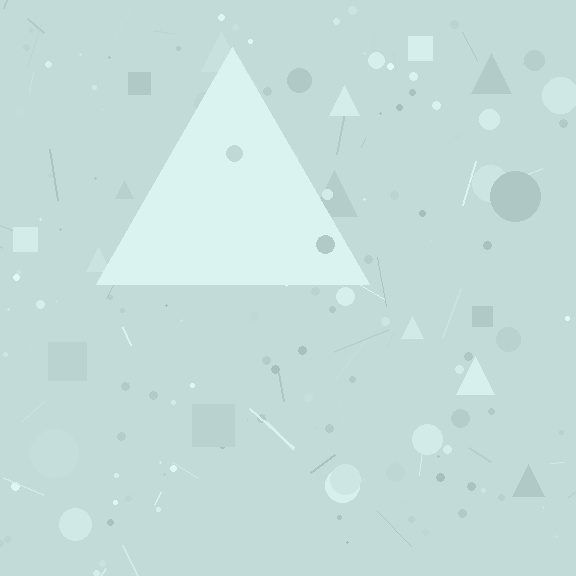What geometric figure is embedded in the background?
A triangle is embedded in the background.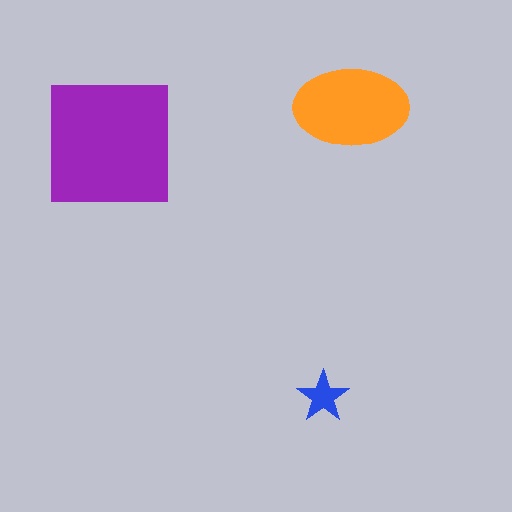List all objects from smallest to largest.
The blue star, the orange ellipse, the purple square.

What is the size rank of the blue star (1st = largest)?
3rd.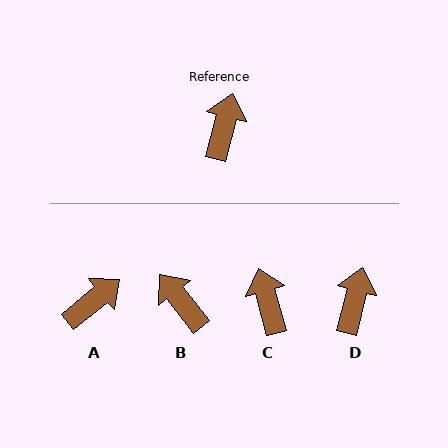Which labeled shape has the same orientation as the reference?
D.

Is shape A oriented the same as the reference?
No, it is off by about 37 degrees.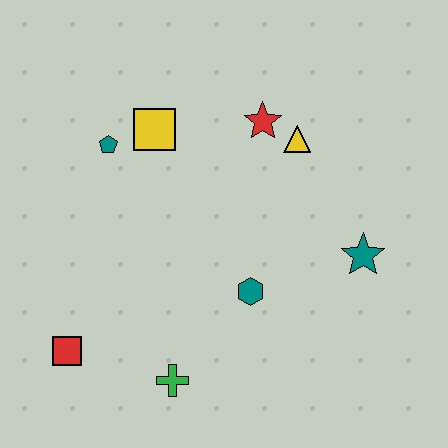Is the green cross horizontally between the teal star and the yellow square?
Yes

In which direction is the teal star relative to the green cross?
The teal star is to the right of the green cross.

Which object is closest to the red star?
The yellow triangle is closest to the red star.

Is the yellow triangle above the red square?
Yes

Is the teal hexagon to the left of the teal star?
Yes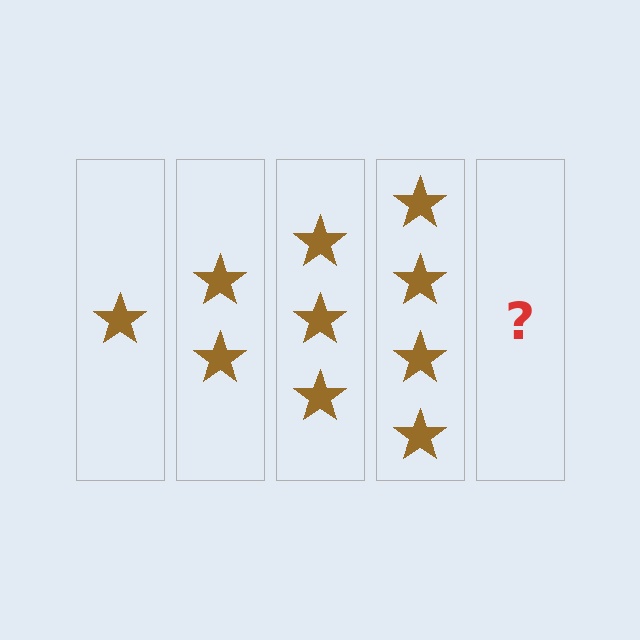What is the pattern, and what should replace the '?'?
The pattern is that each step adds one more star. The '?' should be 5 stars.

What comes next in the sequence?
The next element should be 5 stars.